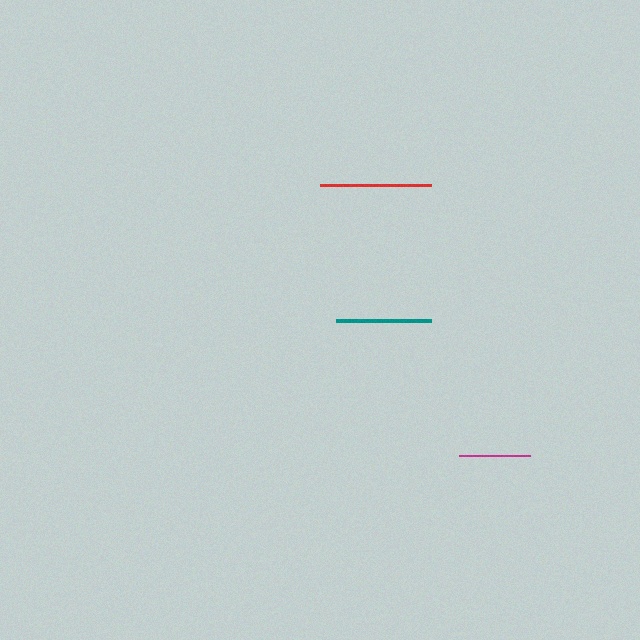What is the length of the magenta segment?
The magenta segment is approximately 71 pixels long.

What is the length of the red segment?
The red segment is approximately 112 pixels long.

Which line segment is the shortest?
The magenta line is the shortest at approximately 71 pixels.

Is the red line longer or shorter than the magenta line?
The red line is longer than the magenta line.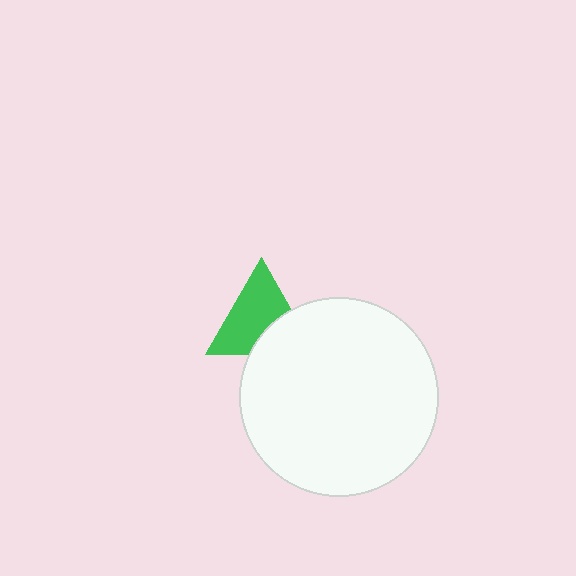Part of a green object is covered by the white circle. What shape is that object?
It is a triangle.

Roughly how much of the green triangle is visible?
Most of it is visible (roughly 67%).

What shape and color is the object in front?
The object in front is a white circle.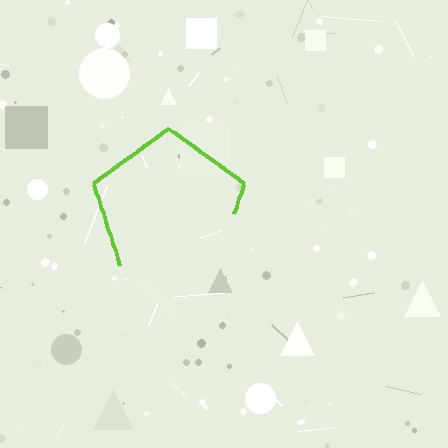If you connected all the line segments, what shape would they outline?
They would outline a pentagon.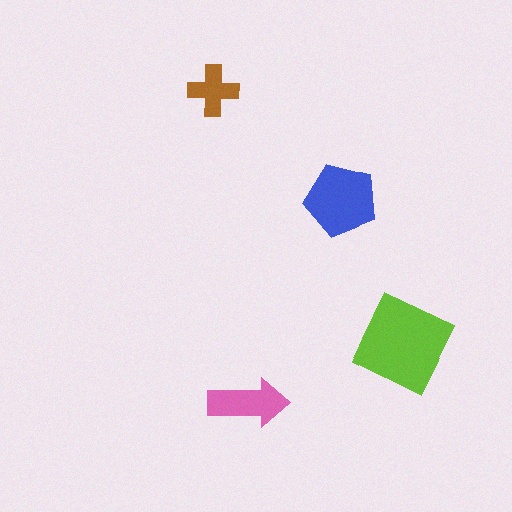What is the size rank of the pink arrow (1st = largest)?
3rd.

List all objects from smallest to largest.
The brown cross, the pink arrow, the blue pentagon, the lime diamond.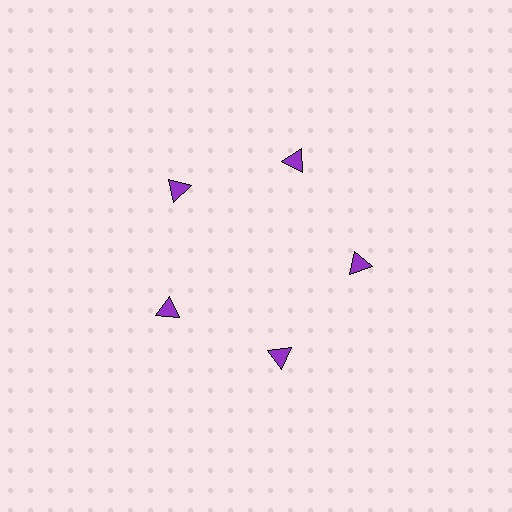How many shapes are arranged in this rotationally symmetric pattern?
There are 5 shapes, arranged in 5 groups of 1.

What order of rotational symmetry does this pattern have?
This pattern has 5-fold rotational symmetry.